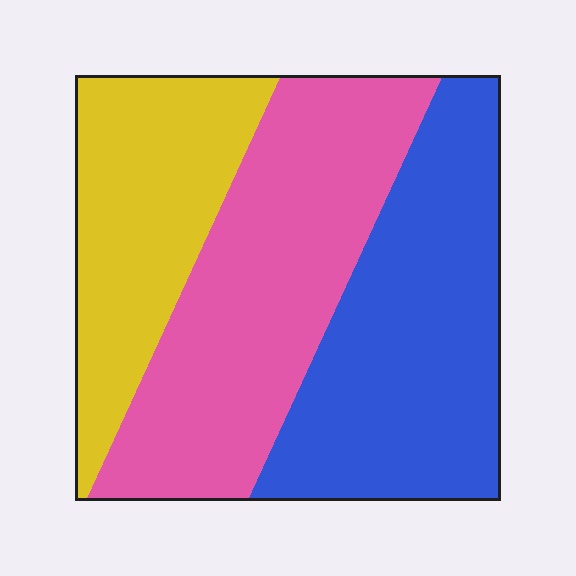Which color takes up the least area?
Yellow, at roughly 25%.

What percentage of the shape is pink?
Pink covers about 40% of the shape.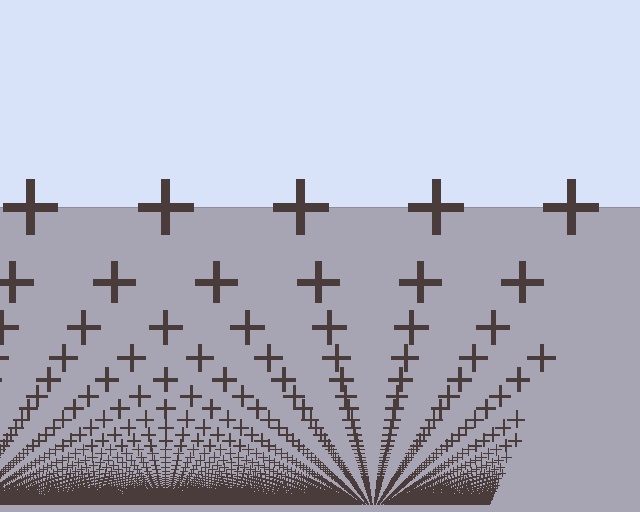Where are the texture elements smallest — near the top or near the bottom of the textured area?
Near the bottom.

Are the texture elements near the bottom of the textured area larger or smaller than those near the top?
Smaller. The gradient is inverted — elements near the bottom are smaller and denser.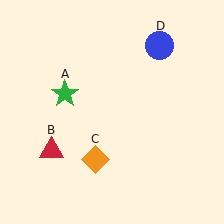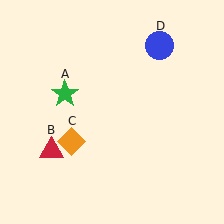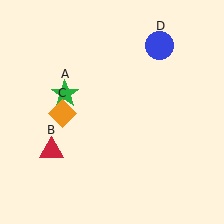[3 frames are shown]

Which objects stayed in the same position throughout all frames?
Green star (object A) and red triangle (object B) and blue circle (object D) remained stationary.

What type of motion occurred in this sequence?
The orange diamond (object C) rotated clockwise around the center of the scene.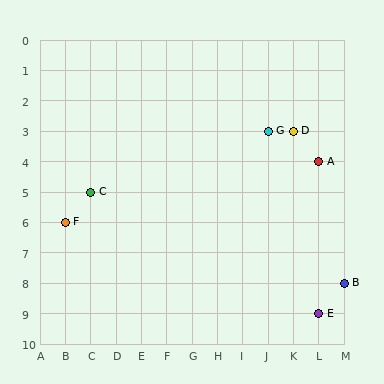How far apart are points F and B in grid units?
Points F and B are 11 columns and 2 rows apart (about 11.2 grid units diagonally).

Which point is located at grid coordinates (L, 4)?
Point A is at (L, 4).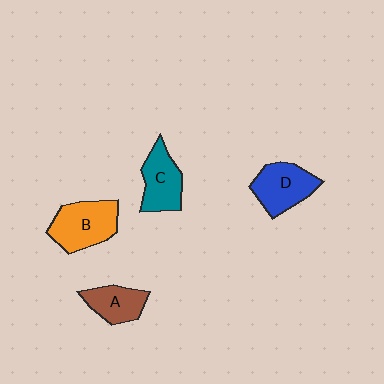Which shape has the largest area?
Shape B (orange).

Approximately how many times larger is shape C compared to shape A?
Approximately 1.2 times.